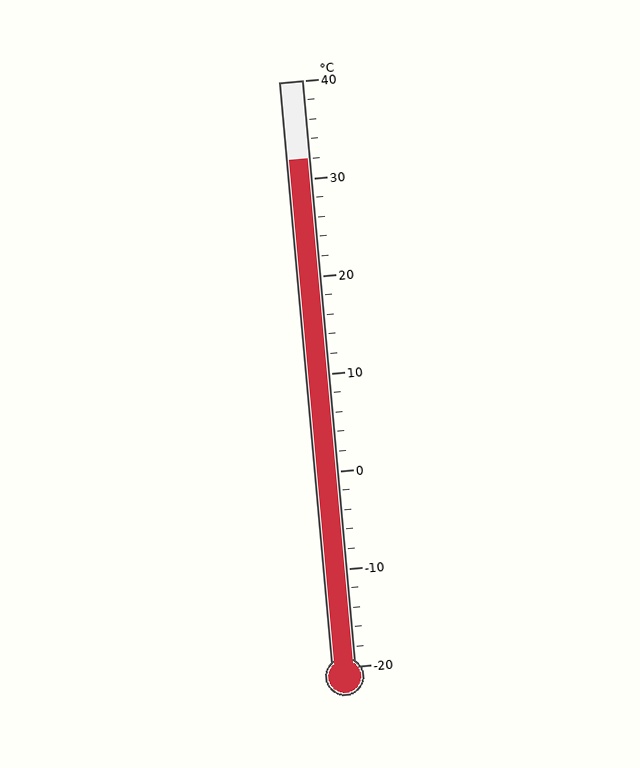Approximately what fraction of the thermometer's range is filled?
The thermometer is filled to approximately 85% of its range.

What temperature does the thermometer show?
The thermometer shows approximately 32°C.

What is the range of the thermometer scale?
The thermometer scale ranges from -20°C to 40°C.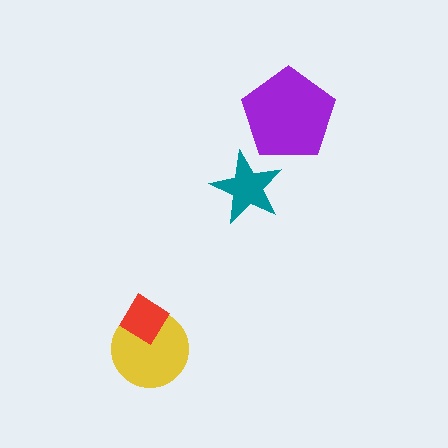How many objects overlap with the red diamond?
1 object overlaps with the red diamond.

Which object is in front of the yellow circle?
The red diamond is in front of the yellow circle.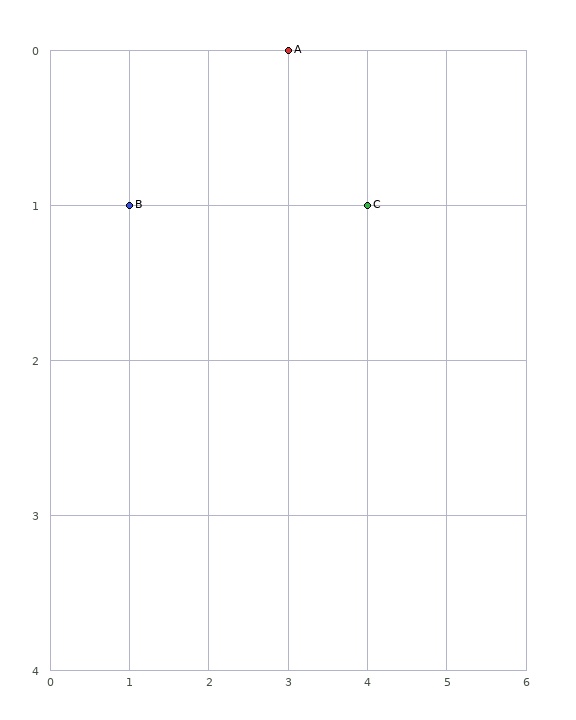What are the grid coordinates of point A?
Point A is at grid coordinates (3, 0).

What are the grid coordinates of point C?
Point C is at grid coordinates (4, 1).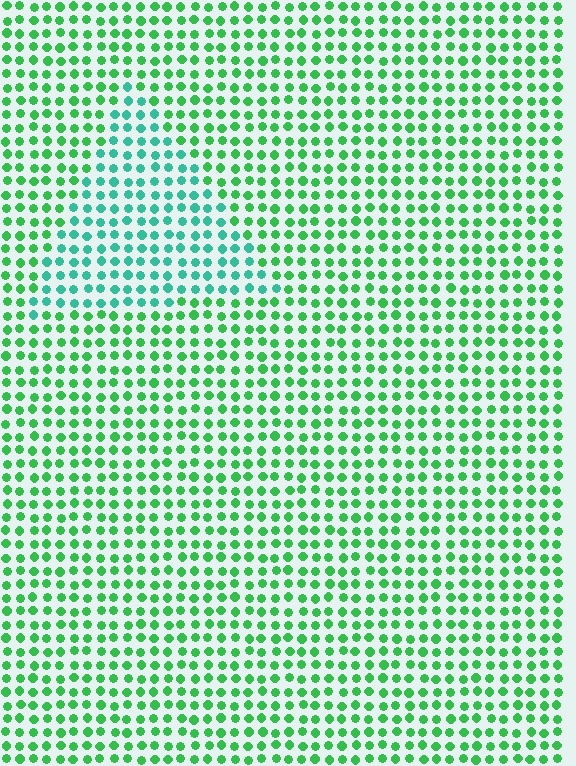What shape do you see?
I see a triangle.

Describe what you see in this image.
The image is filled with small green elements in a uniform arrangement. A triangle-shaped region is visible where the elements are tinted to a slightly different hue, forming a subtle color boundary.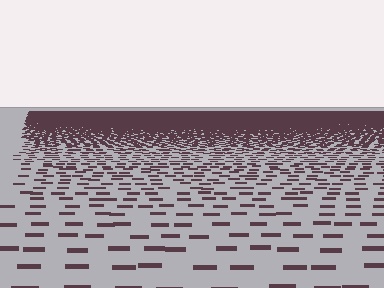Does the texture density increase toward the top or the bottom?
Density increases toward the top.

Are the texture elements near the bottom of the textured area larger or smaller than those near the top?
Larger. Near the bottom, elements are closer to the viewer and appear at a bigger on-screen size.